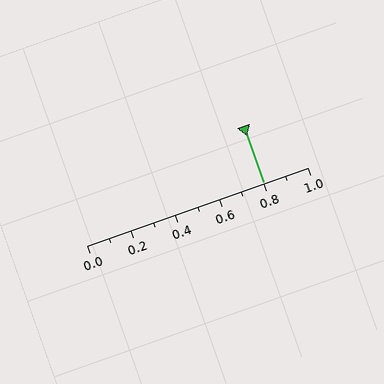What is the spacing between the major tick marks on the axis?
The major ticks are spaced 0.2 apart.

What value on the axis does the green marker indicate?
The marker indicates approximately 0.8.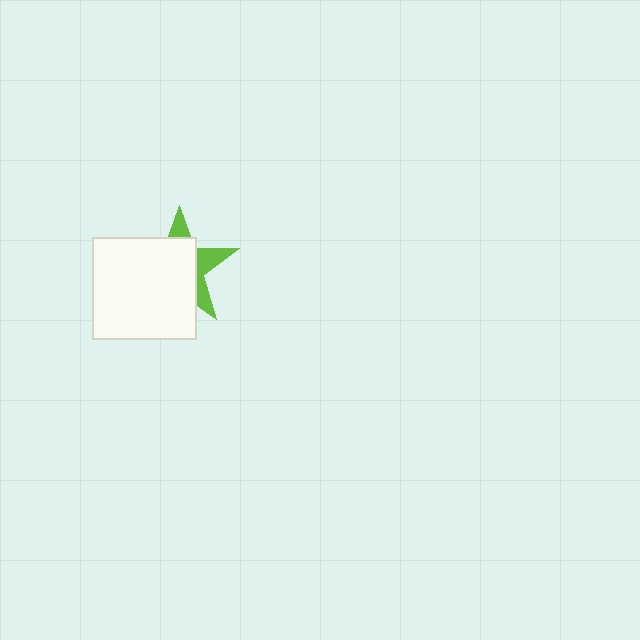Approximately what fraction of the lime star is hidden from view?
Roughly 68% of the lime star is hidden behind the white rectangle.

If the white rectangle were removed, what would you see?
You would see the complete lime star.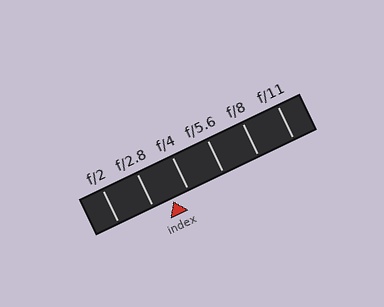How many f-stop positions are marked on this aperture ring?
There are 6 f-stop positions marked.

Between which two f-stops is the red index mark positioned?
The index mark is between f/2.8 and f/4.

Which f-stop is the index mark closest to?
The index mark is closest to f/4.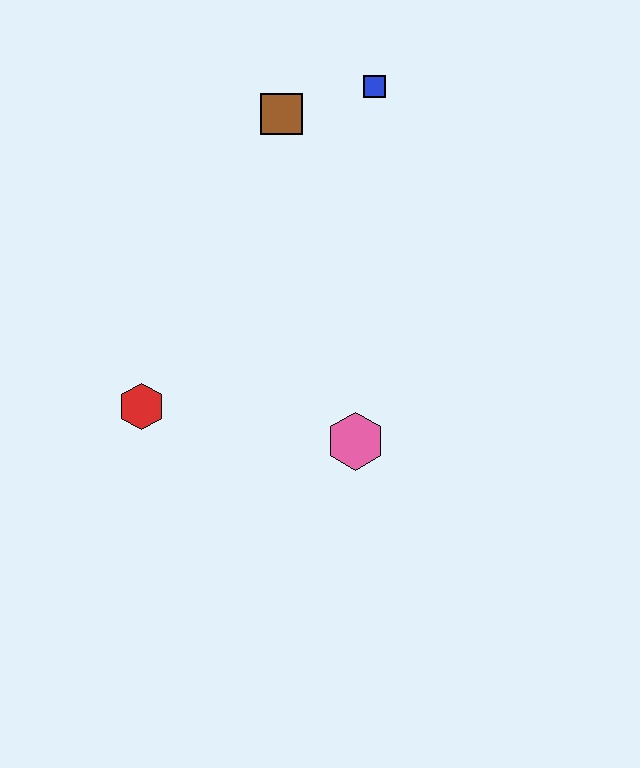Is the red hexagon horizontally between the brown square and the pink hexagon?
No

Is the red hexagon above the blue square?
No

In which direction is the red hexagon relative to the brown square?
The red hexagon is below the brown square.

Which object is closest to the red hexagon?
The pink hexagon is closest to the red hexagon.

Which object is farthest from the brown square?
The pink hexagon is farthest from the brown square.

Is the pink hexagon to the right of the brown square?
Yes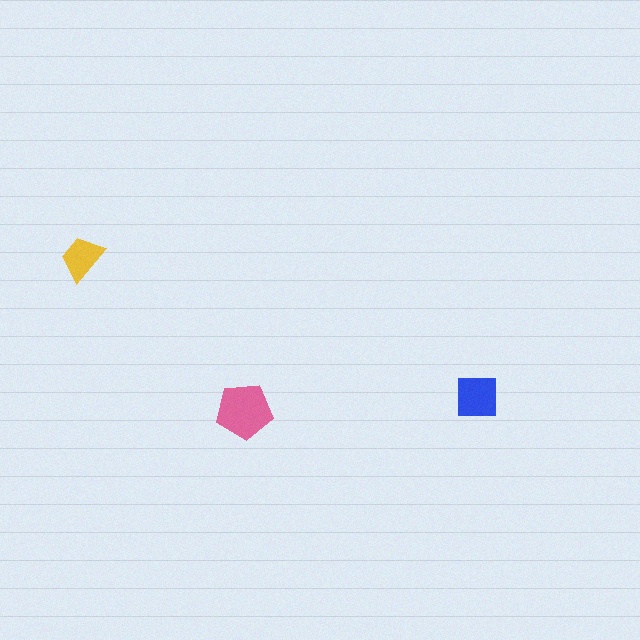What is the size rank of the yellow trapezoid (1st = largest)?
3rd.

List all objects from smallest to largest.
The yellow trapezoid, the blue square, the pink pentagon.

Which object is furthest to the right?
The blue square is rightmost.